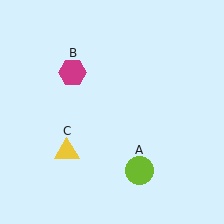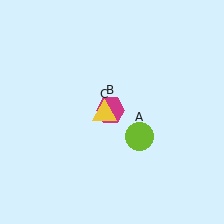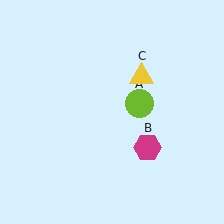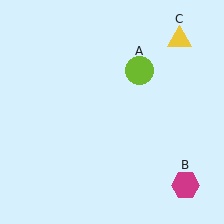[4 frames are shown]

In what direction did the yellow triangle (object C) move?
The yellow triangle (object C) moved up and to the right.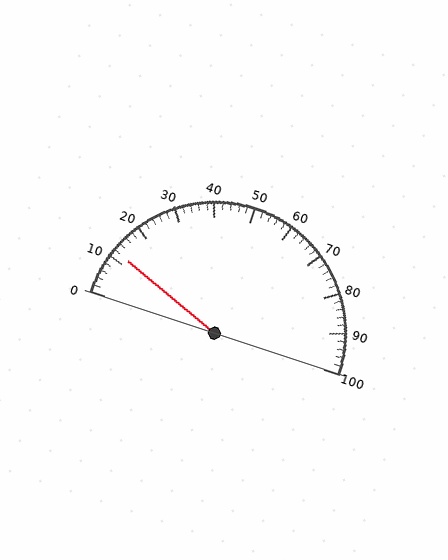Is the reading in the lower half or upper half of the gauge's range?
The reading is in the lower half of the range (0 to 100).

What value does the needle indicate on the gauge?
The needle indicates approximately 12.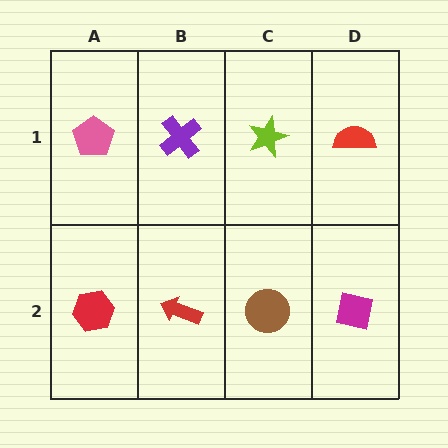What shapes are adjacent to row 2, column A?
A pink pentagon (row 1, column A), a red arrow (row 2, column B).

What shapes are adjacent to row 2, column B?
A purple cross (row 1, column B), a red hexagon (row 2, column A), a brown circle (row 2, column C).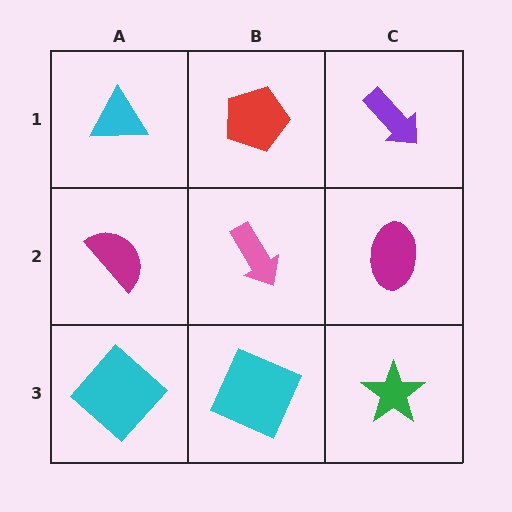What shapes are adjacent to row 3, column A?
A magenta semicircle (row 2, column A), a cyan square (row 3, column B).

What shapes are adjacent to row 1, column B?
A pink arrow (row 2, column B), a cyan triangle (row 1, column A), a purple arrow (row 1, column C).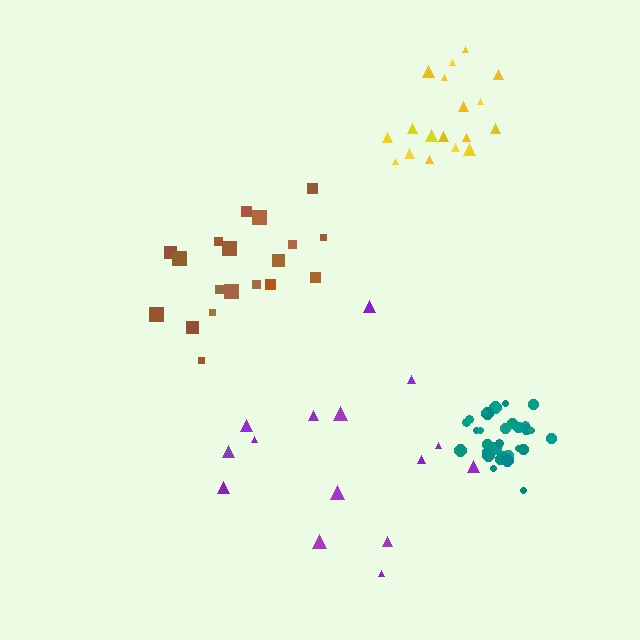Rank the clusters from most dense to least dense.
teal, yellow, brown, purple.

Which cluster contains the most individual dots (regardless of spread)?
Teal (31).